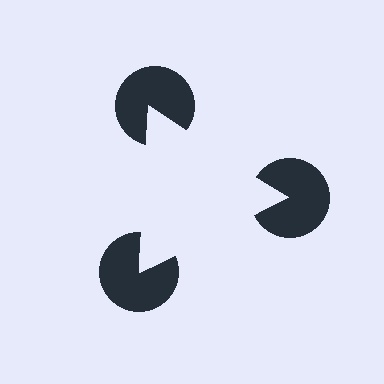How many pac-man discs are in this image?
There are 3 — one at each vertex of the illusory triangle.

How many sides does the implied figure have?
3 sides.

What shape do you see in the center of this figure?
An illusory triangle — its edges are inferred from the aligned wedge cuts in the pac-man discs, not physically drawn.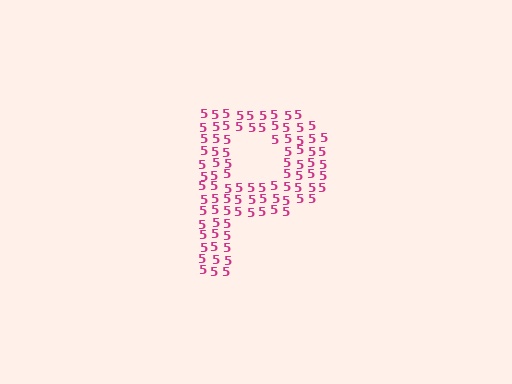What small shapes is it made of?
It is made of small digit 5's.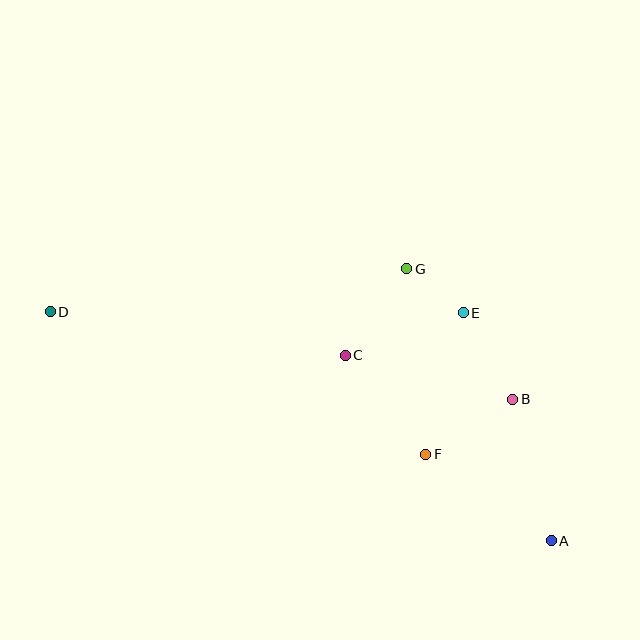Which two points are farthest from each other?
Points A and D are farthest from each other.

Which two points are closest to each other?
Points E and G are closest to each other.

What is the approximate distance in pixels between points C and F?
The distance between C and F is approximately 127 pixels.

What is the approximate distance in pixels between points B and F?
The distance between B and F is approximately 103 pixels.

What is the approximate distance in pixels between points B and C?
The distance between B and C is approximately 173 pixels.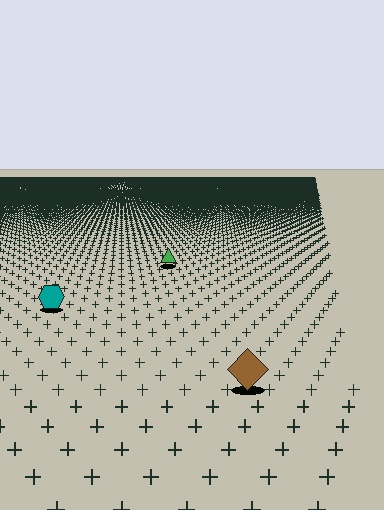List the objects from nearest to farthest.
From nearest to farthest: the brown diamond, the teal hexagon, the green triangle.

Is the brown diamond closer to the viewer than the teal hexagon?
Yes. The brown diamond is closer — you can tell from the texture gradient: the ground texture is coarser near it.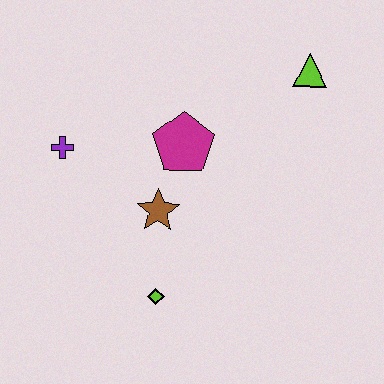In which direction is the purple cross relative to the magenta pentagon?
The purple cross is to the left of the magenta pentagon.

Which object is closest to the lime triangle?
The magenta pentagon is closest to the lime triangle.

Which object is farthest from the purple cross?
The lime triangle is farthest from the purple cross.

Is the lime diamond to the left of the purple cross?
No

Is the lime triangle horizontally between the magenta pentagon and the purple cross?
No